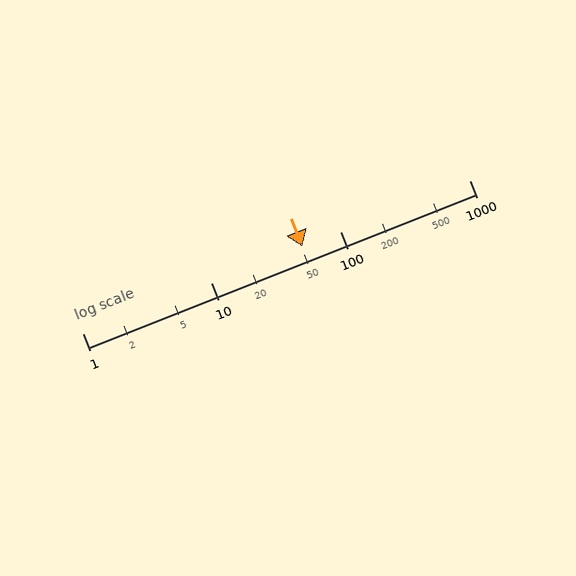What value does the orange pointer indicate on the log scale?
The pointer indicates approximately 51.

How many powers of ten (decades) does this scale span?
The scale spans 3 decades, from 1 to 1000.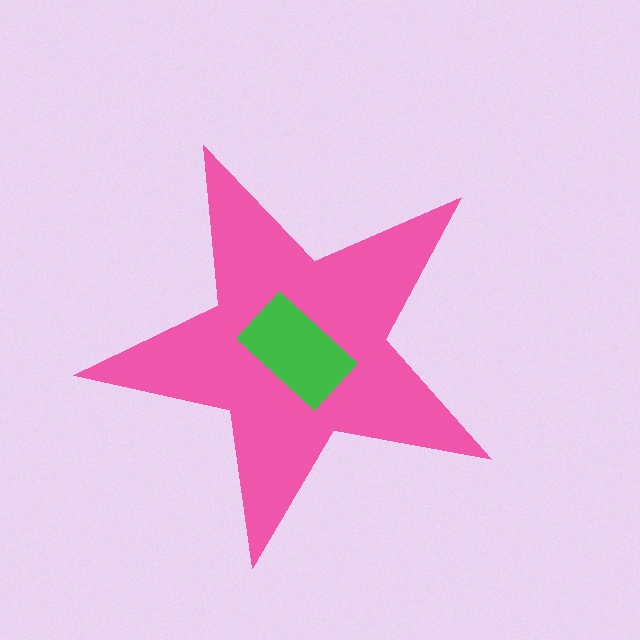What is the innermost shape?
The green rectangle.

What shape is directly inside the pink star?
The green rectangle.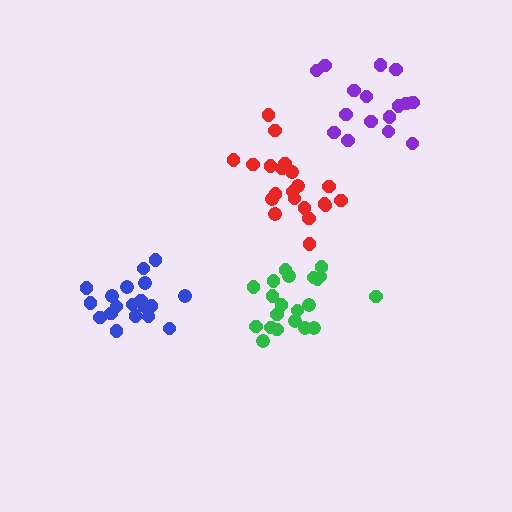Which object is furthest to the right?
The purple cluster is rightmost.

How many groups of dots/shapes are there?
There are 4 groups.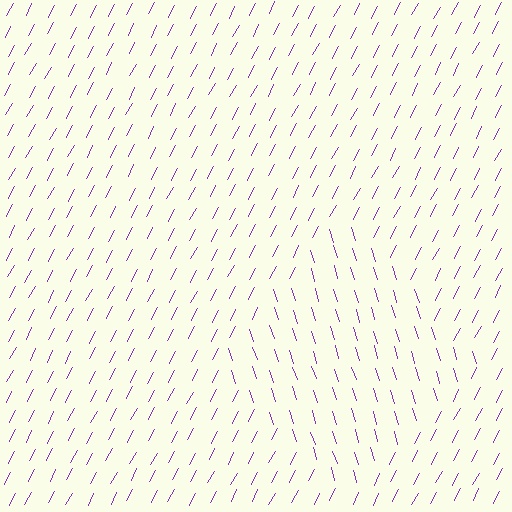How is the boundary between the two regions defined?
The boundary is defined purely by a change in line orientation (approximately 45 degrees difference). All lines are the same color and thickness.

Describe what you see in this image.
The image is filled with small purple line segments. A diamond region in the image has lines oriented differently from the surrounding lines, creating a visible texture boundary.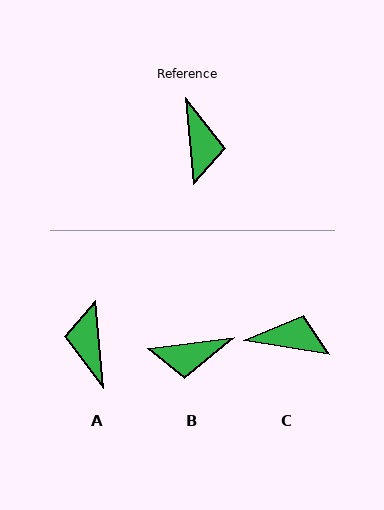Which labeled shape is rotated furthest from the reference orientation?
A, about 179 degrees away.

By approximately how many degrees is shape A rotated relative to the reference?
Approximately 179 degrees counter-clockwise.